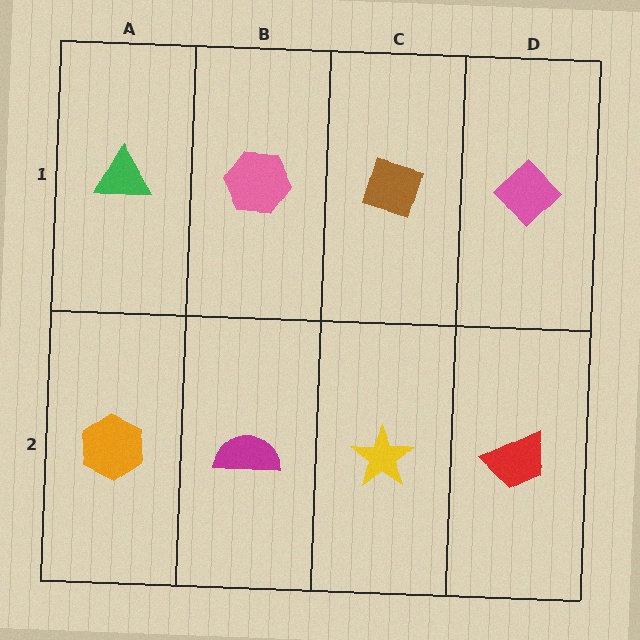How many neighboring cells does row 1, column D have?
2.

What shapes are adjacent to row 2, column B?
A pink hexagon (row 1, column B), an orange hexagon (row 2, column A), a yellow star (row 2, column C).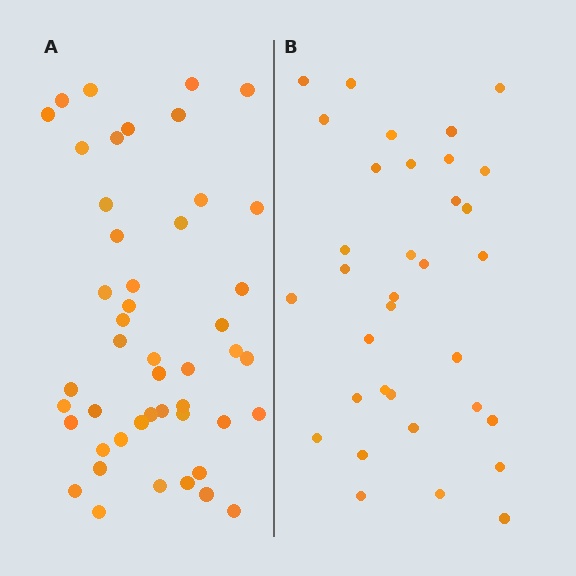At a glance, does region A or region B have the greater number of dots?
Region A (the left region) has more dots.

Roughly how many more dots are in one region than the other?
Region A has approximately 15 more dots than region B.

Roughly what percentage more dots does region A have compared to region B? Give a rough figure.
About 40% more.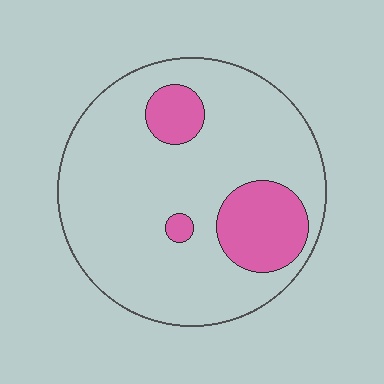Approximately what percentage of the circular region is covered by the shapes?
Approximately 20%.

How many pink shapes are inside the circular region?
3.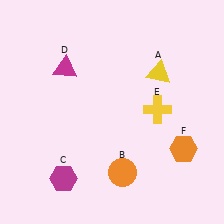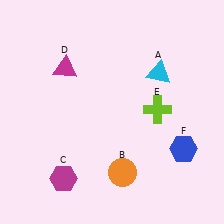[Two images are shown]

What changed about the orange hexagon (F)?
In Image 1, F is orange. In Image 2, it changed to blue.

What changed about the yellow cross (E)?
In Image 1, E is yellow. In Image 2, it changed to lime.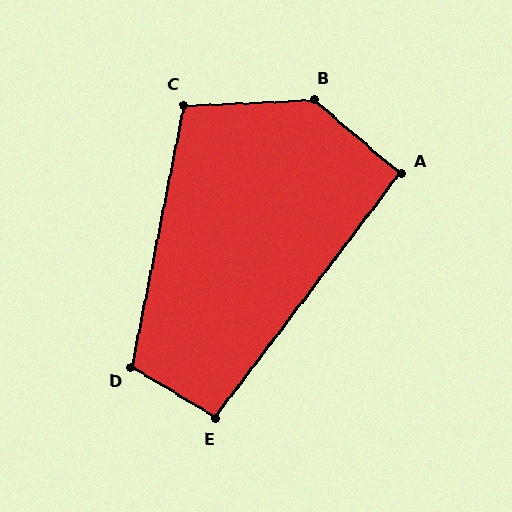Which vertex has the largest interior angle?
B, at approximately 137 degrees.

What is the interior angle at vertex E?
Approximately 96 degrees (obtuse).